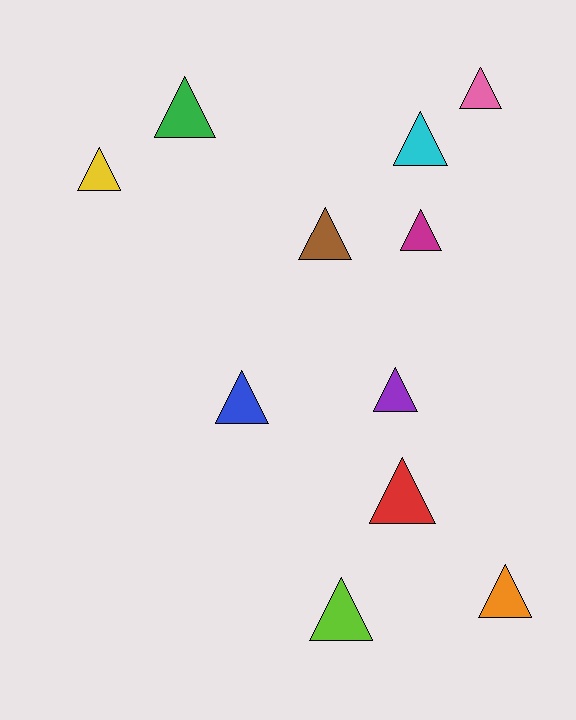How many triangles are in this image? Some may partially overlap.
There are 11 triangles.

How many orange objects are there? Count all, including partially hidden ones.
There is 1 orange object.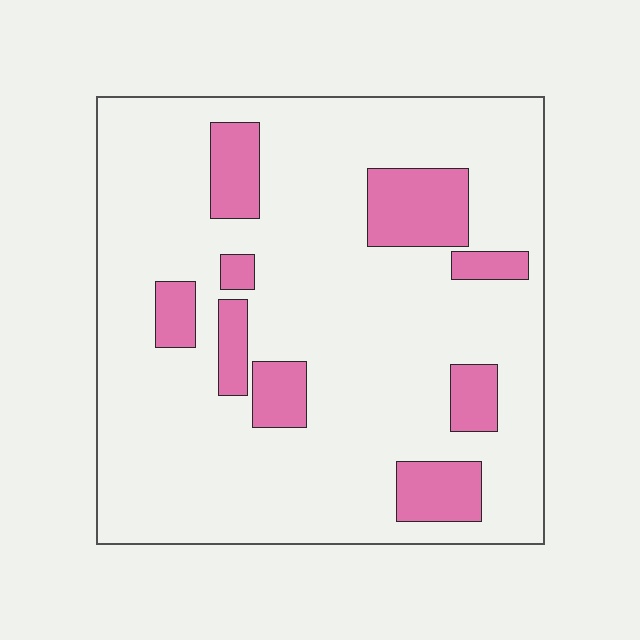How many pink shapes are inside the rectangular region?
9.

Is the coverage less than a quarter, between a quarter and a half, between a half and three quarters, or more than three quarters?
Less than a quarter.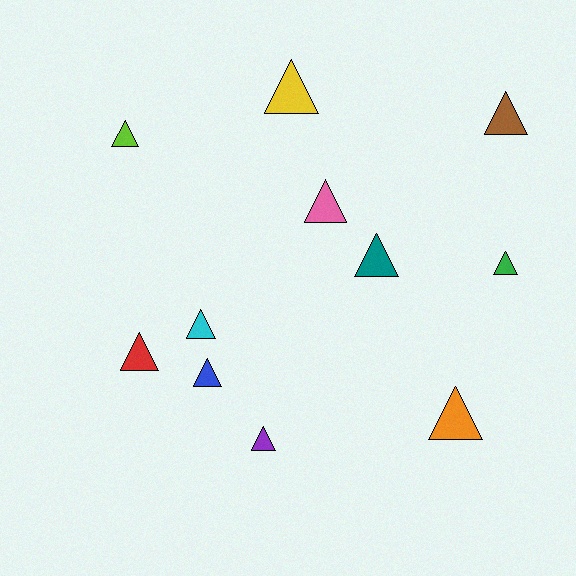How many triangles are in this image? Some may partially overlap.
There are 11 triangles.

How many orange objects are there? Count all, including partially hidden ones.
There is 1 orange object.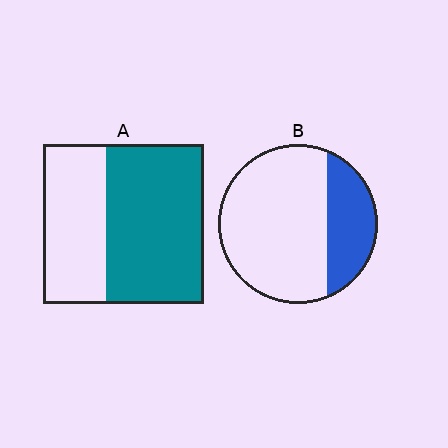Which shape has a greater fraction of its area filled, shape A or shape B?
Shape A.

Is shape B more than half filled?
No.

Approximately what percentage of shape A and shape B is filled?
A is approximately 60% and B is approximately 25%.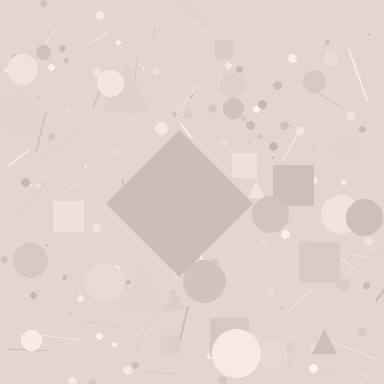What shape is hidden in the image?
A diamond is hidden in the image.